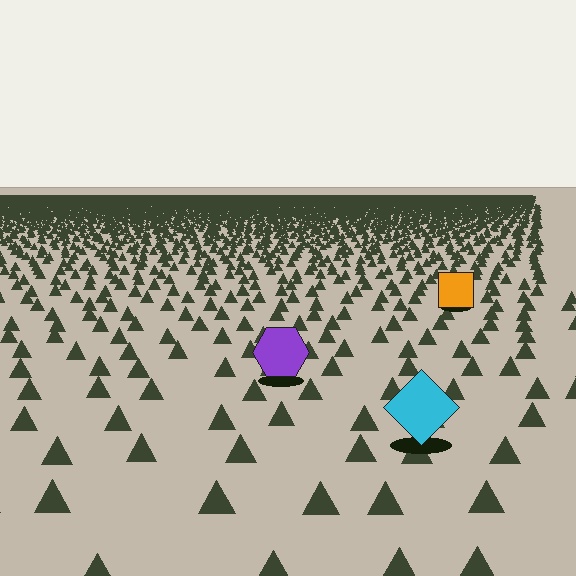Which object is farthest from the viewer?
The orange square is farthest from the viewer. It appears smaller and the ground texture around it is denser.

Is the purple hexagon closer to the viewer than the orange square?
Yes. The purple hexagon is closer — you can tell from the texture gradient: the ground texture is coarser near it.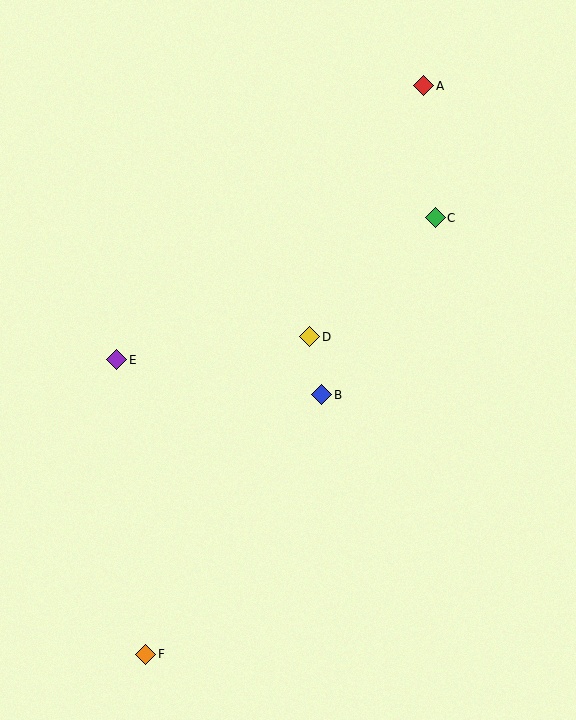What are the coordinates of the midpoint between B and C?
The midpoint between B and C is at (378, 306).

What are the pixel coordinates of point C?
Point C is at (435, 218).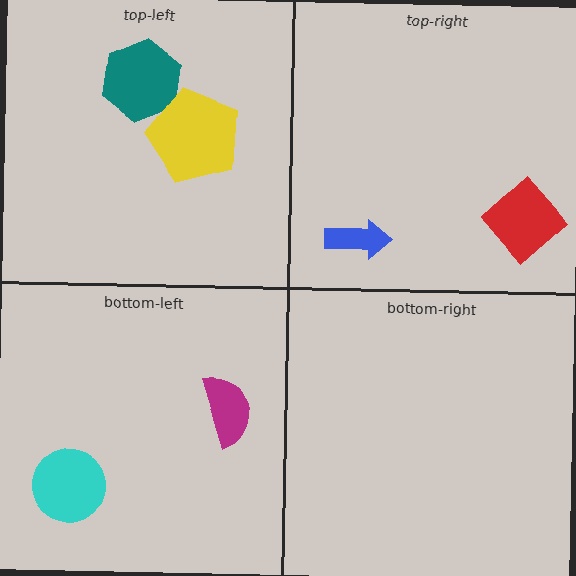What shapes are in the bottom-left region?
The cyan circle, the magenta semicircle.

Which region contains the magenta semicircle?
The bottom-left region.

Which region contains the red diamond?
The top-right region.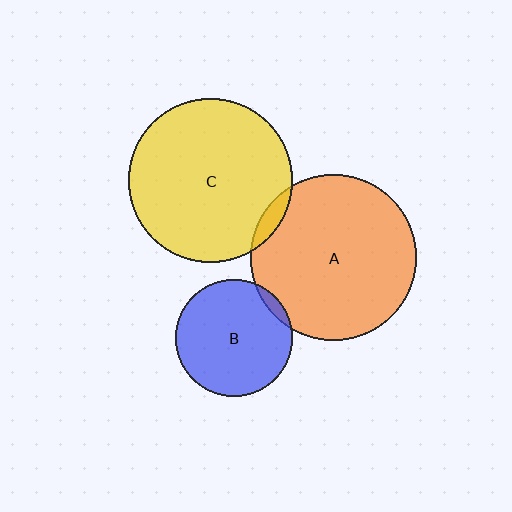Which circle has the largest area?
Circle A (orange).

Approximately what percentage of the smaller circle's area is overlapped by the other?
Approximately 5%.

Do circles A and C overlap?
Yes.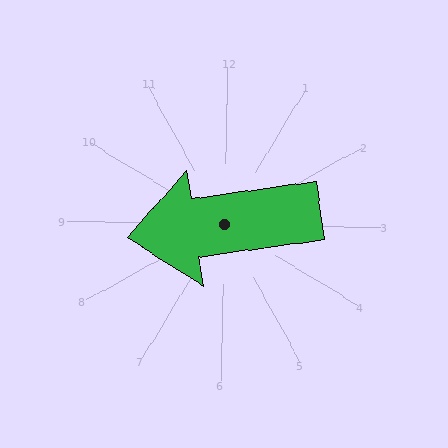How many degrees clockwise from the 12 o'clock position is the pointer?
Approximately 261 degrees.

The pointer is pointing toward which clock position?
Roughly 9 o'clock.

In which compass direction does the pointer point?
West.